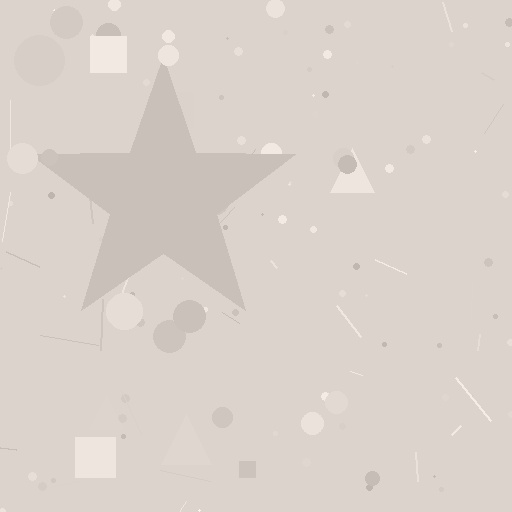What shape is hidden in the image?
A star is hidden in the image.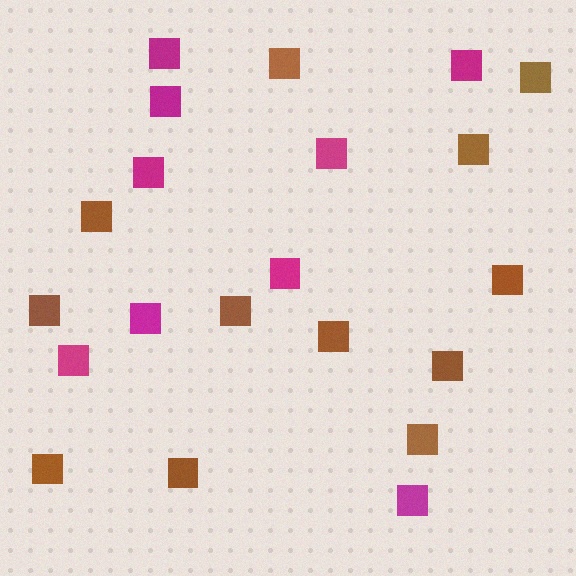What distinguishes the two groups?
There are 2 groups: one group of brown squares (12) and one group of magenta squares (9).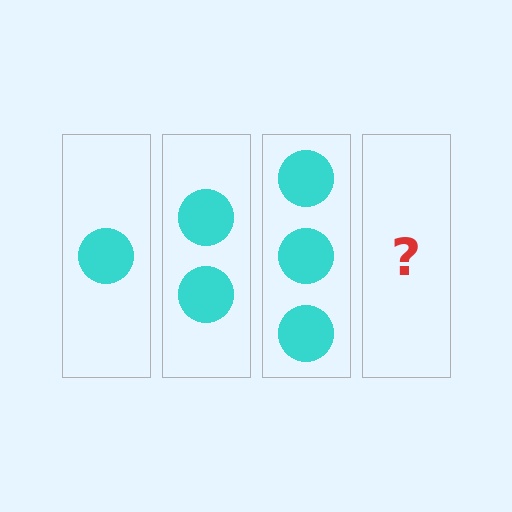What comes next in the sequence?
The next element should be 4 circles.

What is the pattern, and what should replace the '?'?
The pattern is that each step adds one more circle. The '?' should be 4 circles.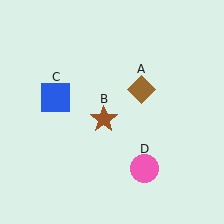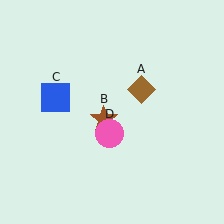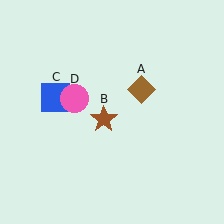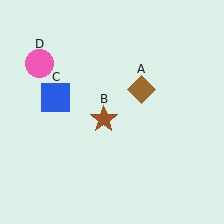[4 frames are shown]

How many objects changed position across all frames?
1 object changed position: pink circle (object D).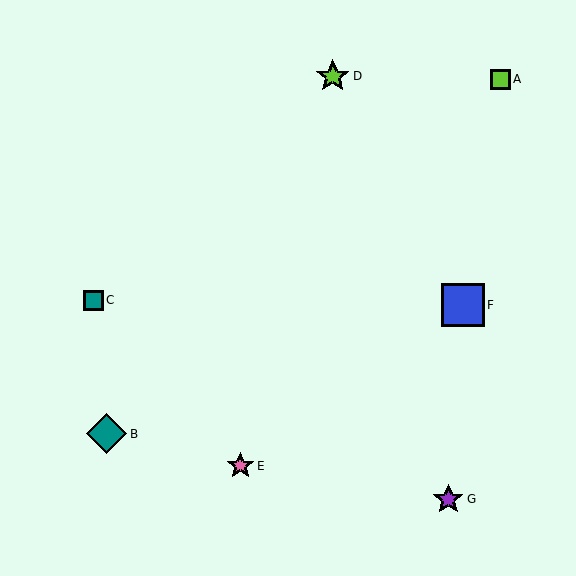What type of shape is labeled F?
Shape F is a blue square.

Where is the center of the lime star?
The center of the lime star is at (333, 76).